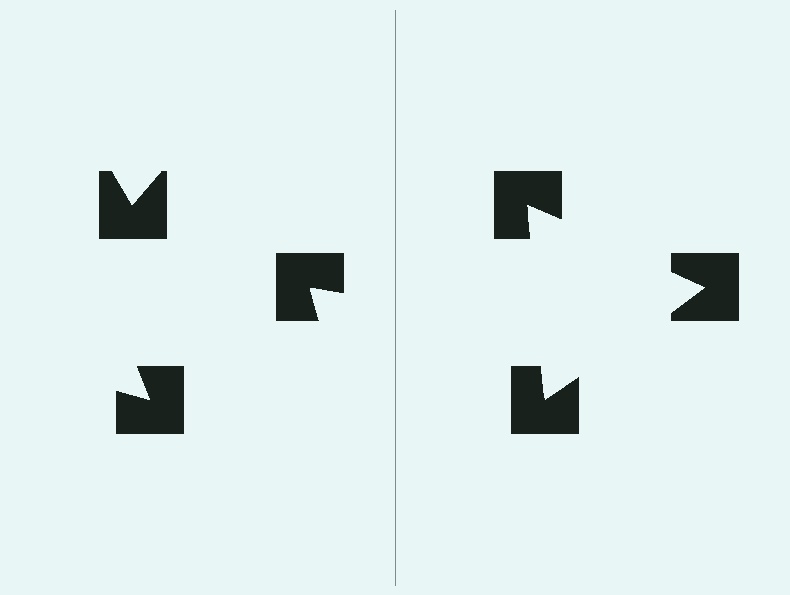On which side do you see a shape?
An illusory triangle appears on the right side. On the left side the wedge cuts are rotated, so no coherent shape forms.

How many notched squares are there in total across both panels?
6 — 3 on each side.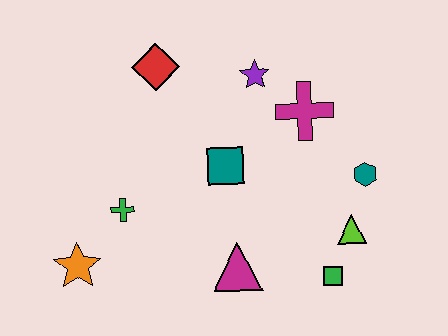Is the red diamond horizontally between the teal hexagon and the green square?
No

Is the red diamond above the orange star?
Yes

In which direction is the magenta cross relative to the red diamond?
The magenta cross is to the right of the red diamond.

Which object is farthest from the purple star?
The orange star is farthest from the purple star.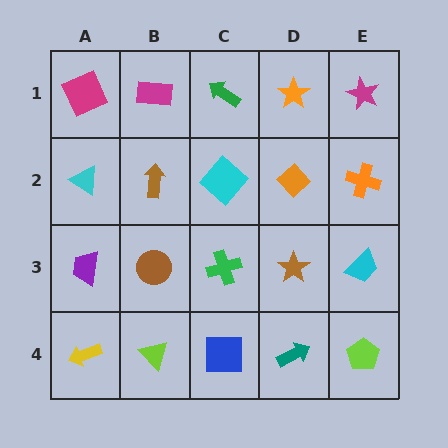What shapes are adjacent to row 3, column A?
A cyan triangle (row 2, column A), a yellow arrow (row 4, column A), a brown circle (row 3, column B).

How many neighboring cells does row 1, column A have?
2.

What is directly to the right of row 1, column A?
A magenta rectangle.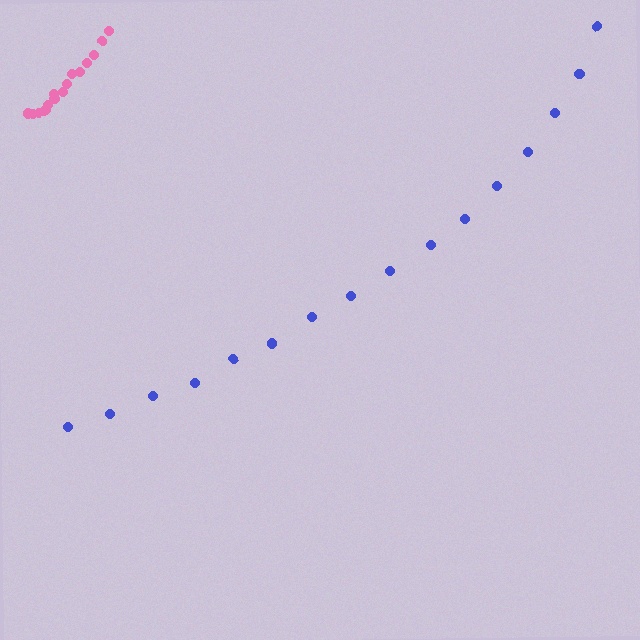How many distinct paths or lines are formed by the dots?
There are 2 distinct paths.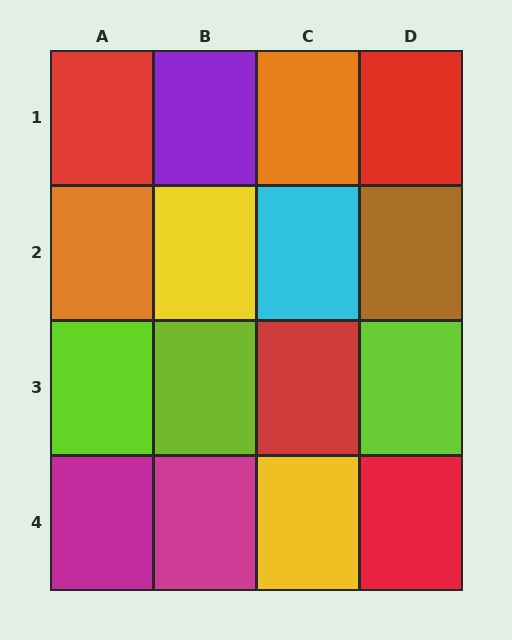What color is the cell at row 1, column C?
Orange.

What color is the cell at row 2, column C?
Cyan.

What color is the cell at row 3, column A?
Lime.